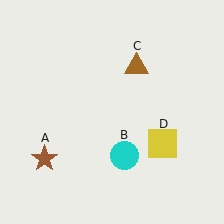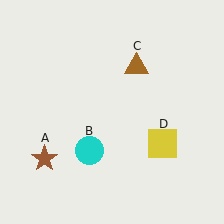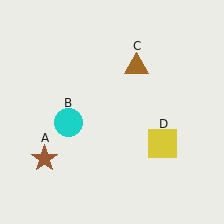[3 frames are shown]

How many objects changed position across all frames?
1 object changed position: cyan circle (object B).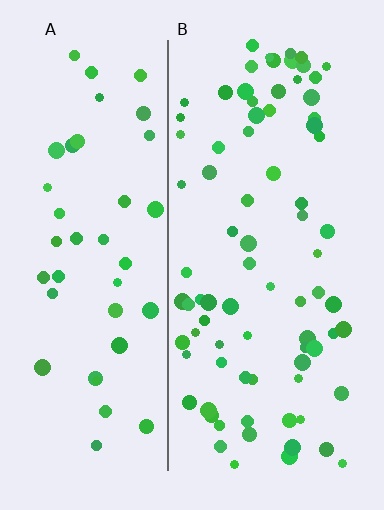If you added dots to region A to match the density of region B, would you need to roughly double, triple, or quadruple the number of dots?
Approximately double.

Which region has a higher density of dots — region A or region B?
B (the right).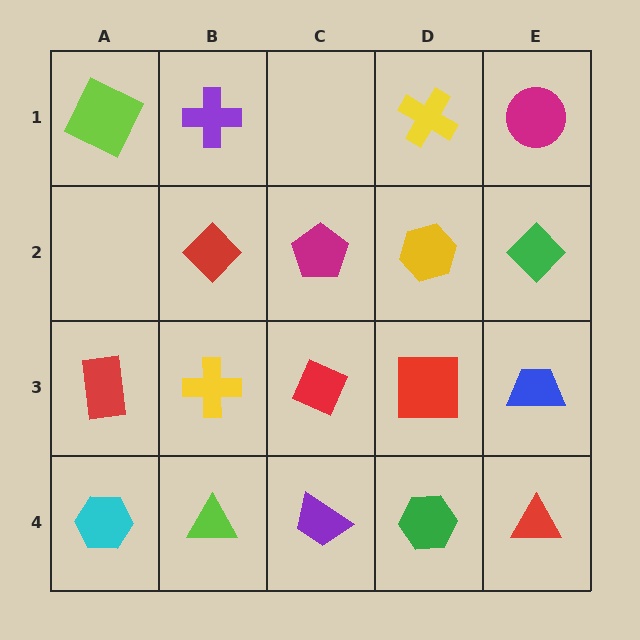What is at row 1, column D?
A yellow cross.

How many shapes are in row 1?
4 shapes.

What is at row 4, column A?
A cyan hexagon.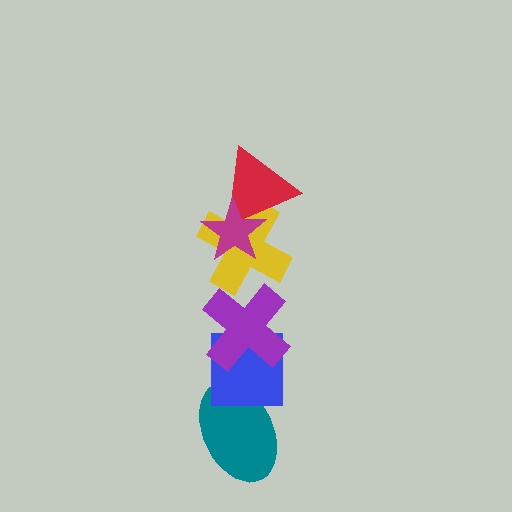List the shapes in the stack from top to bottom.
From top to bottom: the magenta star, the red triangle, the yellow cross, the purple cross, the blue square, the teal ellipse.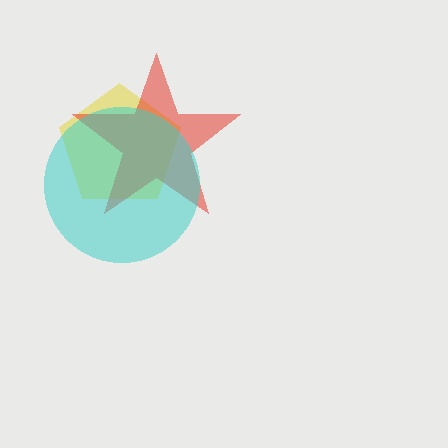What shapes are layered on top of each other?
The layered shapes are: a yellow pentagon, a red star, a cyan circle.